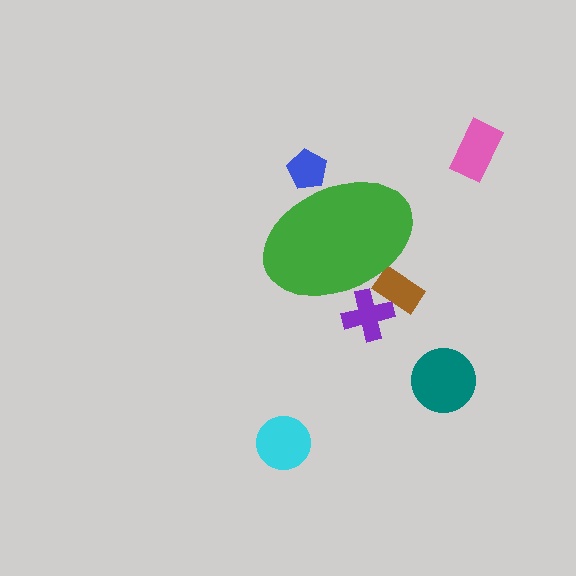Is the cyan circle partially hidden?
No, the cyan circle is fully visible.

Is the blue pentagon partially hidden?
Yes, the blue pentagon is partially hidden behind the green ellipse.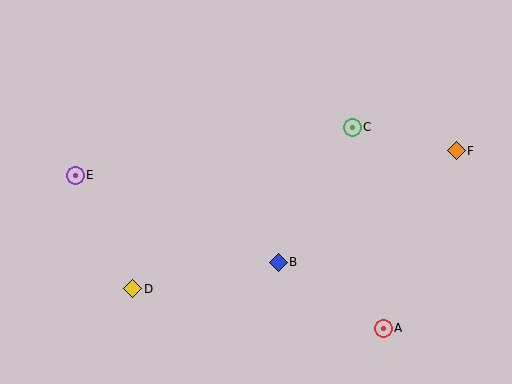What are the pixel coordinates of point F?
Point F is at (456, 151).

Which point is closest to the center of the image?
Point B at (278, 262) is closest to the center.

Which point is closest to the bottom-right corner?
Point A is closest to the bottom-right corner.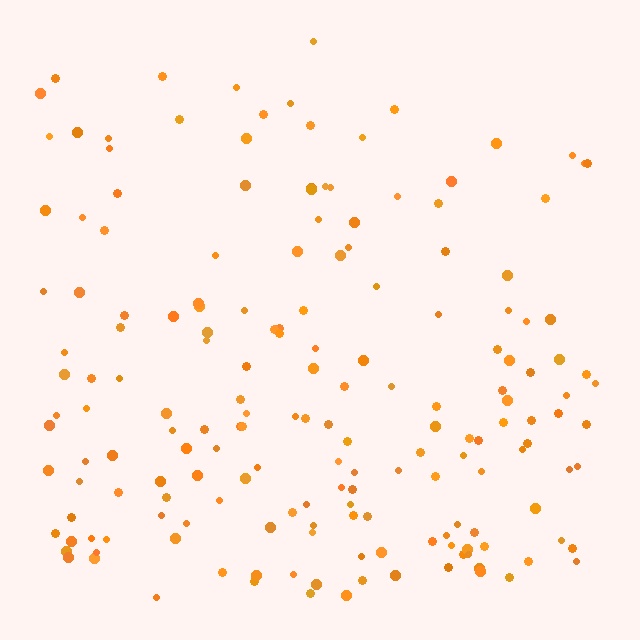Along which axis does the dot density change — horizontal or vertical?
Vertical.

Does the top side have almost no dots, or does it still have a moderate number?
Still a moderate number, just noticeably fewer than the bottom.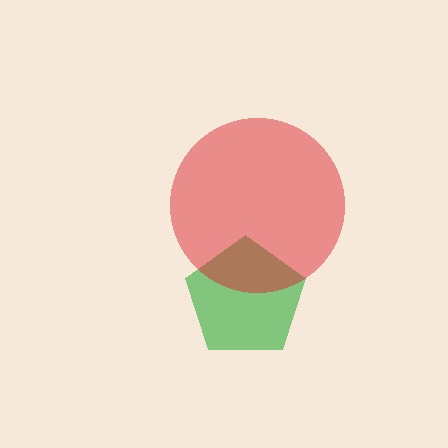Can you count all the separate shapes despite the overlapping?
Yes, there are 2 separate shapes.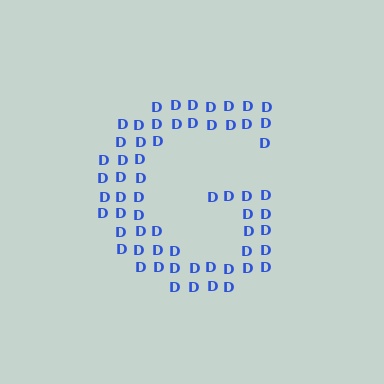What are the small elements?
The small elements are letter D's.